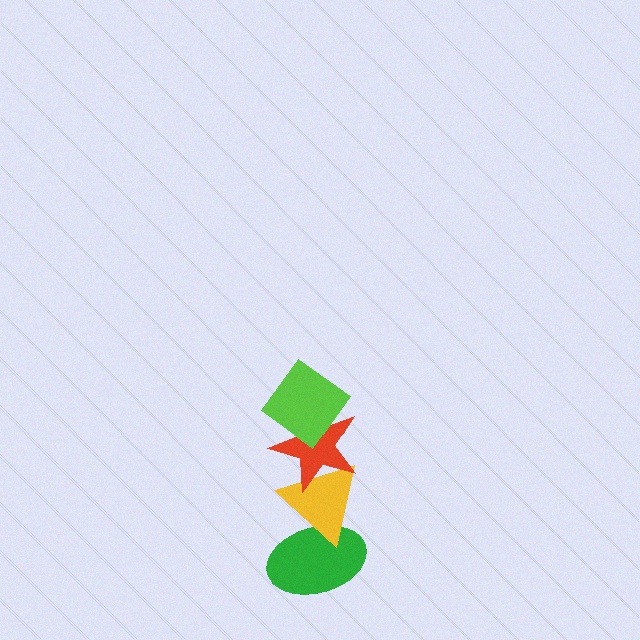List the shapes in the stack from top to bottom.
From top to bottom: the lime diamond, the red star, the yellow triangle, the green ellipse.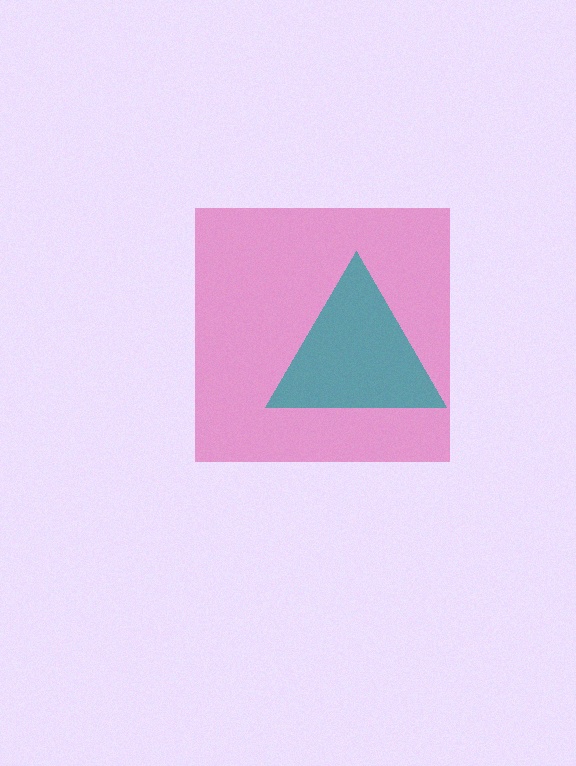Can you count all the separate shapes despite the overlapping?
Yes, there are 2 separate shapes.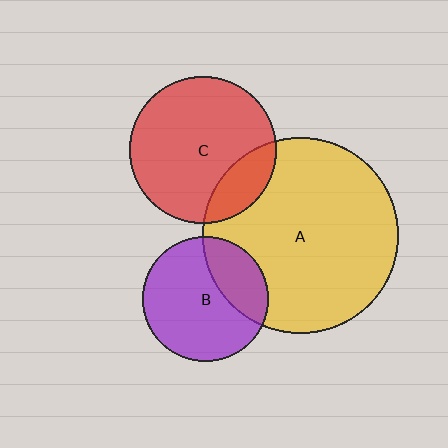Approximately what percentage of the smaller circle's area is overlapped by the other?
Approximately 30%.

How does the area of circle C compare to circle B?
Approximately 1.4 times.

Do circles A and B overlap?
Yes.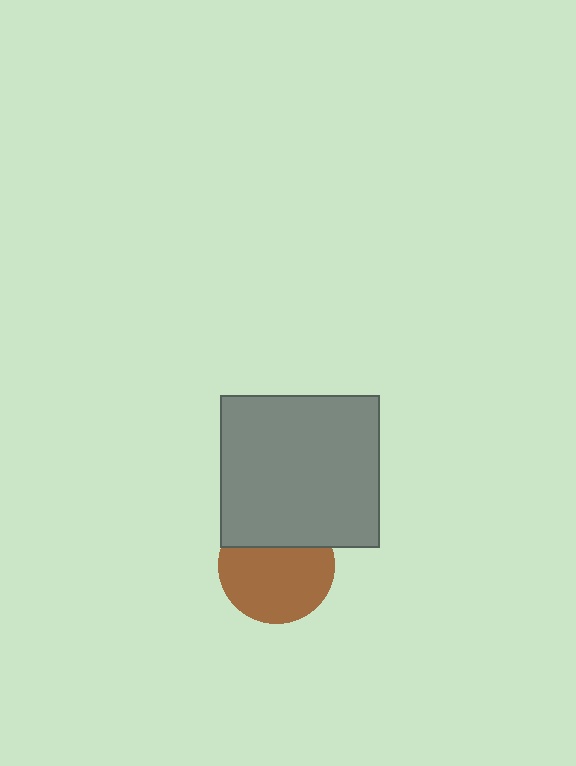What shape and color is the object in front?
The object in front is a gray rectangle.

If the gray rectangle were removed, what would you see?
You would see the complete brown circle.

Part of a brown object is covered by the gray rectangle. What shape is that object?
It is a circle.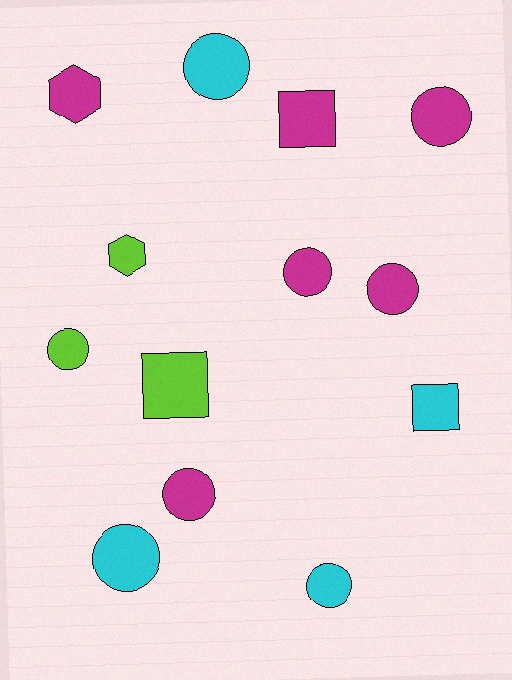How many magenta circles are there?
There are 4 magenta circles.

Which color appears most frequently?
Magenta, with 6 objects.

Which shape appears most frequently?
Circle, with 8 objects.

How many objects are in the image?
There are 13 objects.